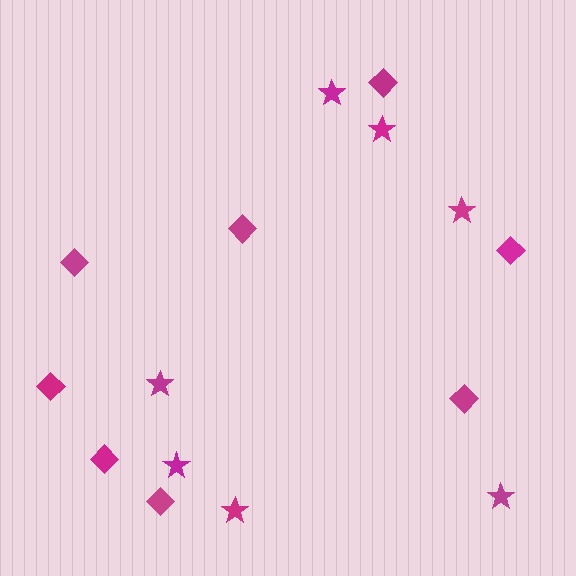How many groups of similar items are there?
There are 2 groups: one group of diamonds (8) and one group of stars (7).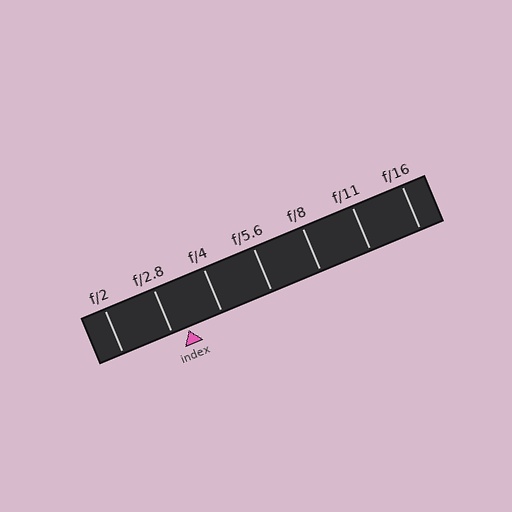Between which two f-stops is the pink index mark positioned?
The index mark is between f/2.8 and f/4.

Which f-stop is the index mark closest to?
The index mark is closest to f/2.8.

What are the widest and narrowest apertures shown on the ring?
The widest aperture shown is f/2 and the narrowest is f/16.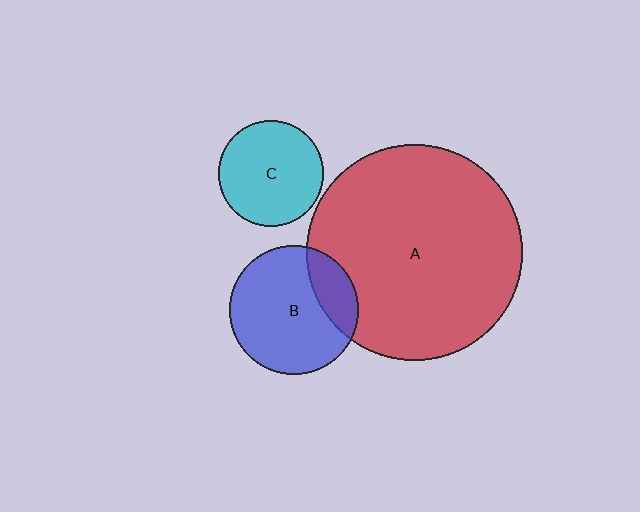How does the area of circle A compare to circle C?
Approximately 4.2 times.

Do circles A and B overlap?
Yes.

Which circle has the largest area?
Circle A (red).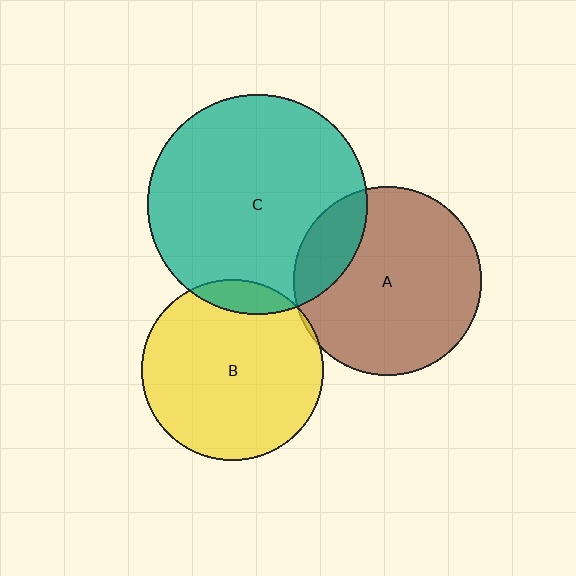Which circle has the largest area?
Circle C (teal).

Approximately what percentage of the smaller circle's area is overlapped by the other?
Approximately 10%.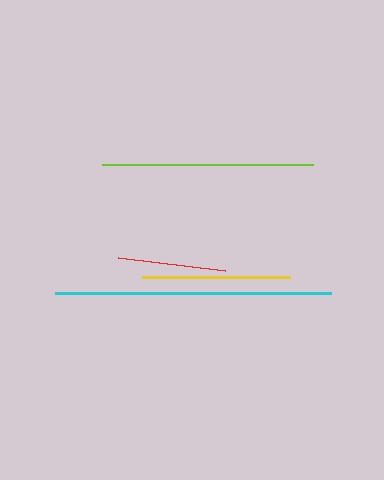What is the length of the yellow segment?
The yellow segment is approximately 148 pixels long.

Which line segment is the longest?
The cyan line is the longest at approximately 276 pixels.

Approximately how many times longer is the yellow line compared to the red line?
The yellow line is approximately 1.4 times the length of the red line.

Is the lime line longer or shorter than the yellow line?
The lime line is longer than the yellow line.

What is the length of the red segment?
The red segment is approximately 108 pixels long.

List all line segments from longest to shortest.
From longest to shortest: cyan, lime, yellow, red.